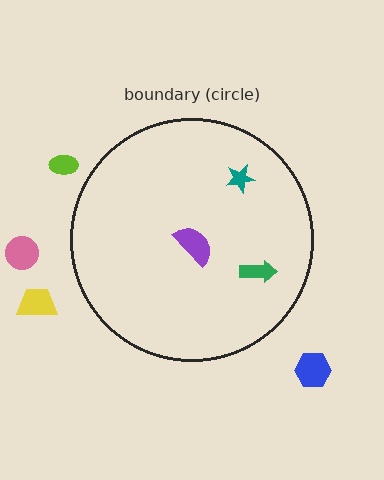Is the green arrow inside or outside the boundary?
Inside.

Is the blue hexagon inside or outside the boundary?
Outside.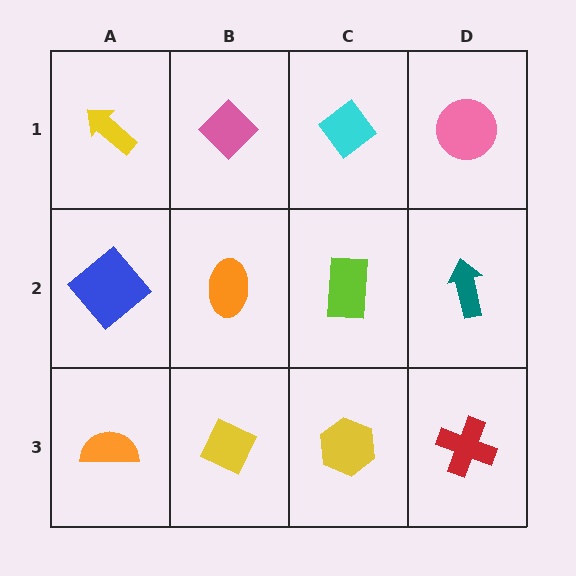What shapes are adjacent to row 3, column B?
An orange ellipse (row 2, column B), an orange semicircle (row 3, column A), a yellow hexagon (row 3, column C).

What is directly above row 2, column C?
A cyan diamond.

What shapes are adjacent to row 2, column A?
A yellow arrow (row 1, column A), an orange semicircle (row 3, column A), an orange ellipse (row 2, column B).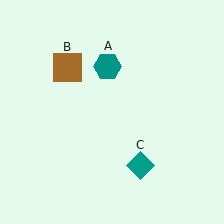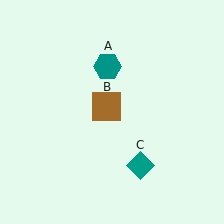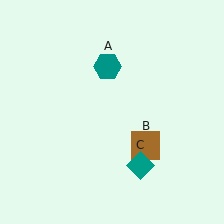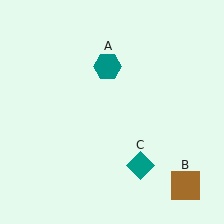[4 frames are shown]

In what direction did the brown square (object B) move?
The brown square (object B) moved down and to the right.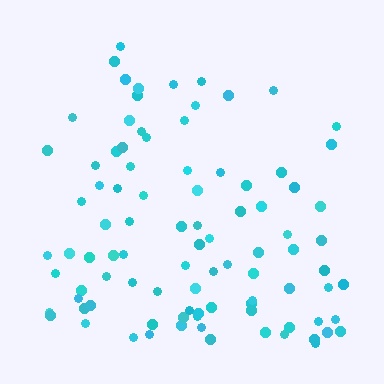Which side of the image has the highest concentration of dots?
The bottom.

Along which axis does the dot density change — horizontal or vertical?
Vertical.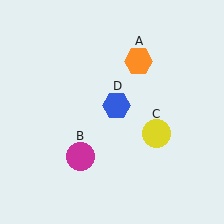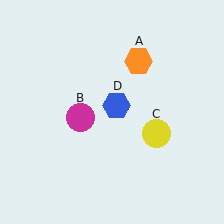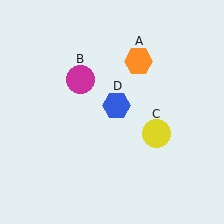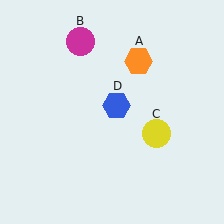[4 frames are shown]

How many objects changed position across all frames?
1 object changed position: magenta circle (object B).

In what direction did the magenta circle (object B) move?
The magenta circle (object B) moved up.